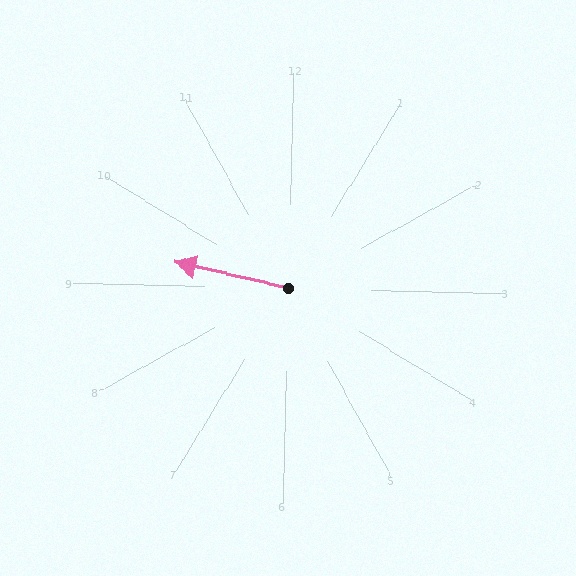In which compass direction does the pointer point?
West.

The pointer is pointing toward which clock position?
Roughly 9 o'clock.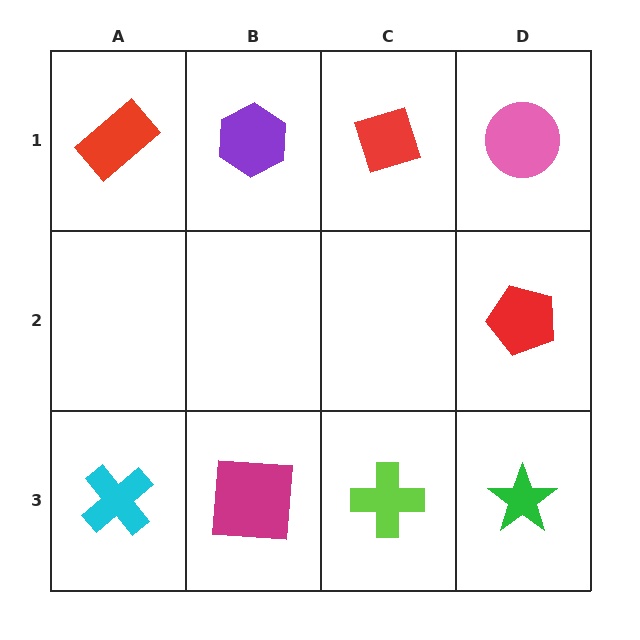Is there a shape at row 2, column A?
No, that cell is empty.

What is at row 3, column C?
A lime cross.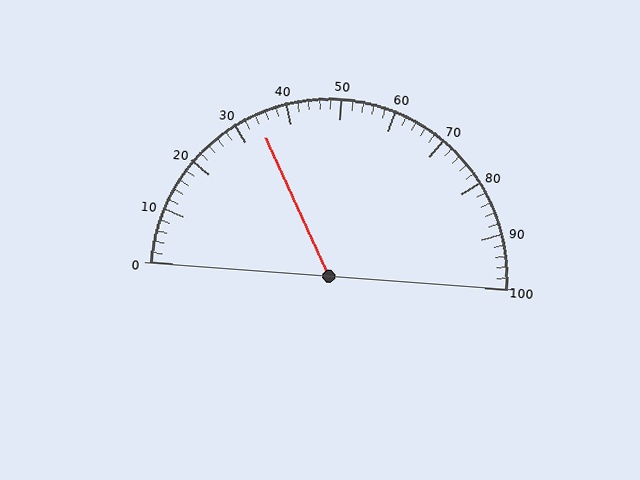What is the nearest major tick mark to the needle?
The nearest major tick mark is 30.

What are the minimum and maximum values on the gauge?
The gauge ranges from 0 to 100.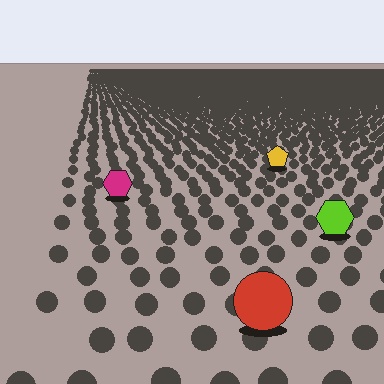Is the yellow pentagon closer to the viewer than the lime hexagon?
No. The lime hexagon is closer — you can tell from the texture gradient: the ground texture is coarser near it.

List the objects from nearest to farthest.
From nearest to farthest: the red circle, the lime hexagon, the magenta hexagon, the yellow pentagon.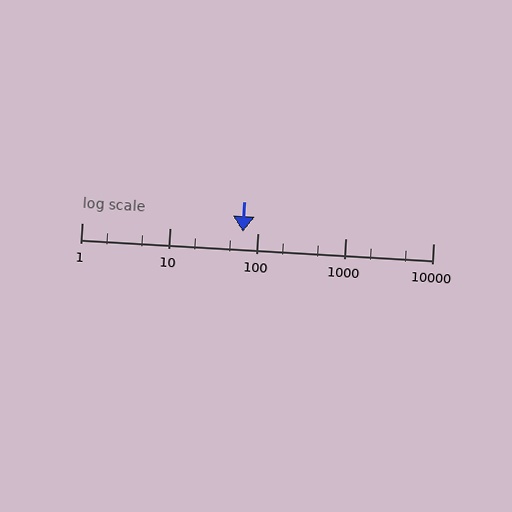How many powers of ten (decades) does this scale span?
The scale spans 4 decades, from 1 to 10000.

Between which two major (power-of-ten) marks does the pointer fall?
The pointer is between 10 and 100.